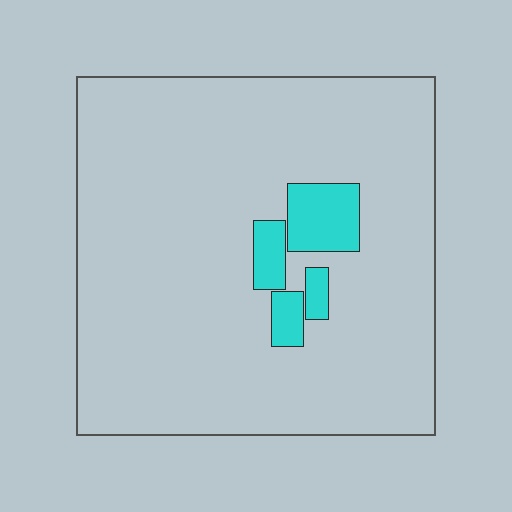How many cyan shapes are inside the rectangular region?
4.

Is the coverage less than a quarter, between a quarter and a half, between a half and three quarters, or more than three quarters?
Less than a quarter.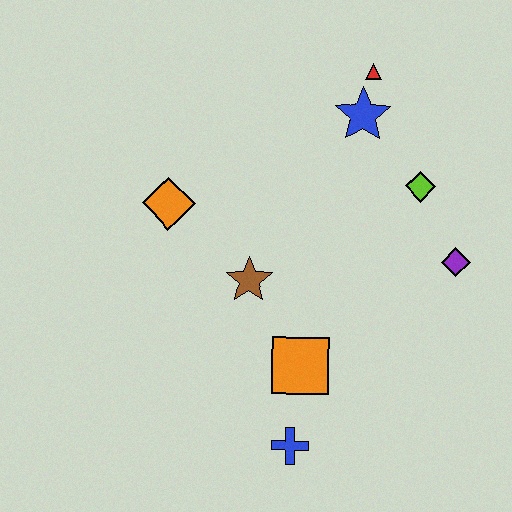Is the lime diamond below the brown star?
No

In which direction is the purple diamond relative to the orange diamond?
The purple diamond is to the right of the orange diamond.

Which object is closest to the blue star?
The red triangle is closest to the blue star.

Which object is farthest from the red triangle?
The blue cross is farthest from the red triangle.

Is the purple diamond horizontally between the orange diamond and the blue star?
No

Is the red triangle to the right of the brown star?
Yes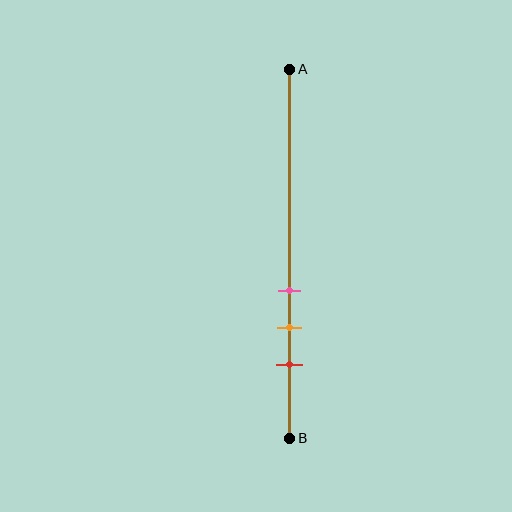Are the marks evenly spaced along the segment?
Yes, the marks are approximately evenly spaced.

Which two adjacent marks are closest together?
The pink and orange marks are the closest adjacent pair.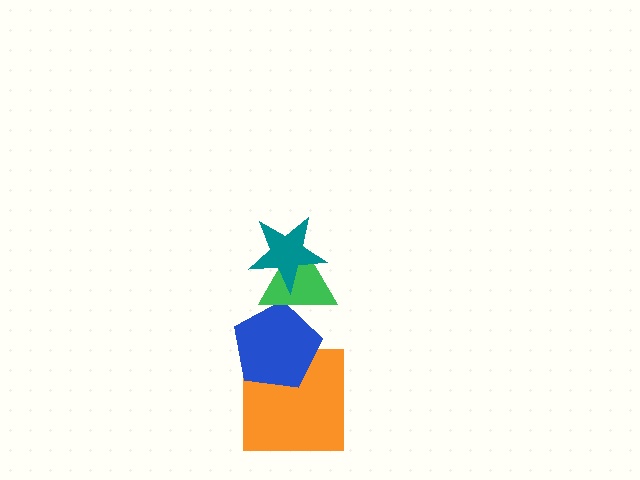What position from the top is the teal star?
The teal star is 1st from the top.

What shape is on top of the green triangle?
The teal star is on top of the green triangle.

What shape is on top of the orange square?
The blue pentagon is on top of the orange square.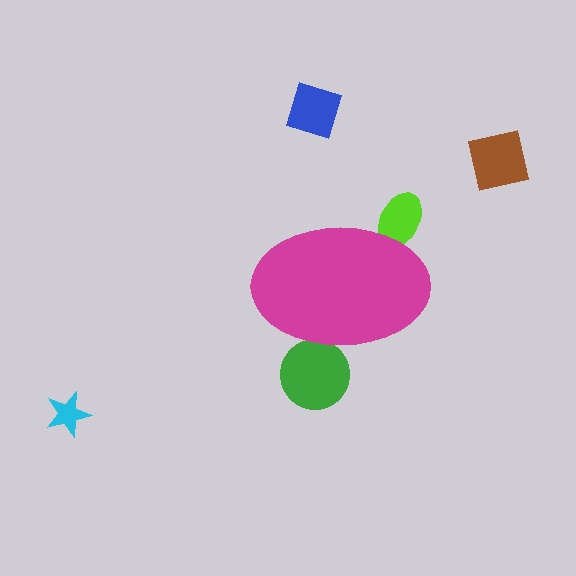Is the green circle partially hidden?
Yes, the green circle is partially hidden behind the magenta ellipse.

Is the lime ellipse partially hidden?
Yes, the lime ellipse is partially hidden behind the magenta ellipse.